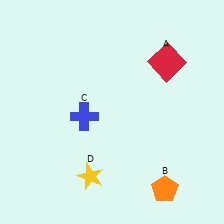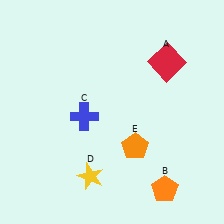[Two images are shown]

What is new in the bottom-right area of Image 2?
An orange pentagon (E) was added in the bottom-right area of Image 2.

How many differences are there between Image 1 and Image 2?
There is 1 difference between the two images.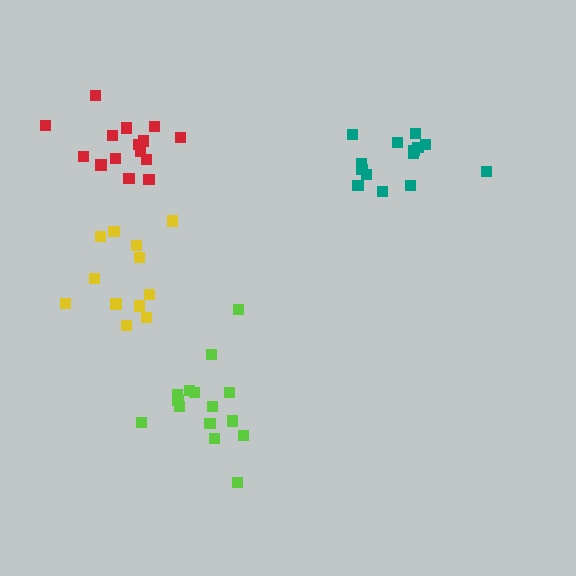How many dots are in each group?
Group 1: 14 dots, Group 2: 12 dots, Group 3: 15 dots, Group 4: 15 dots (56 total).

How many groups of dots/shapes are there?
There are 4 groups.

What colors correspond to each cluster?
The clusters are colored: teal, yellow, lime, red.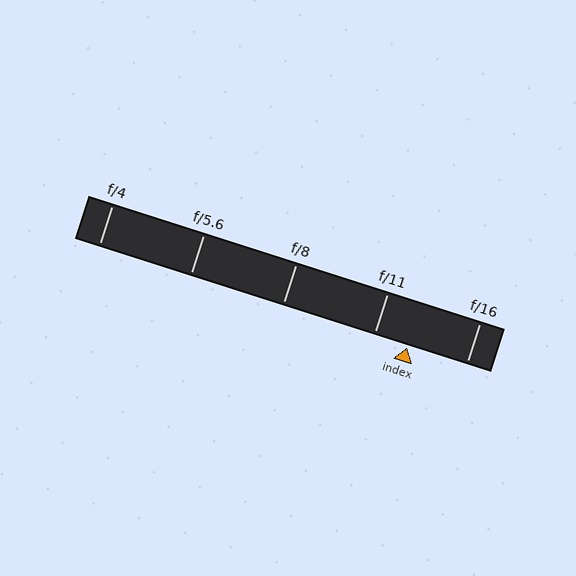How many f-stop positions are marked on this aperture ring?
There are 5 f-stop positions marked.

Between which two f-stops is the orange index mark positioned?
The index mark is between f/11 and f/16.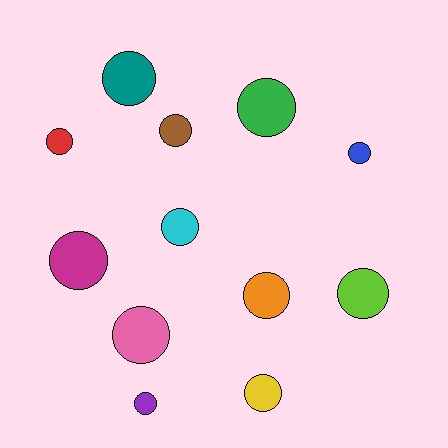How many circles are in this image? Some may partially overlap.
There are 12 circles.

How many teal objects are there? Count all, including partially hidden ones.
There is 1 teal object.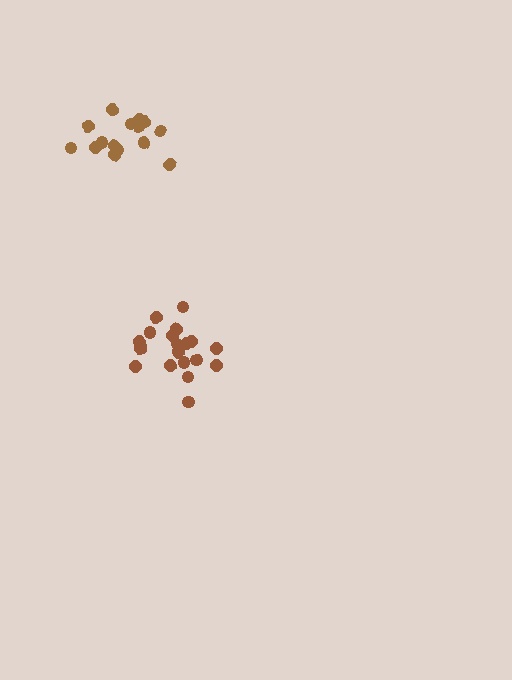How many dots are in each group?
Group 1: 20 dots, Group 2: 15 dots (35 total).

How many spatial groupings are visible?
There are 2 spatial groupings.